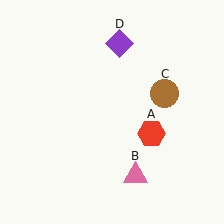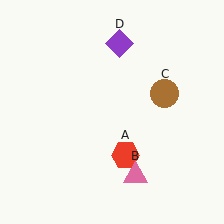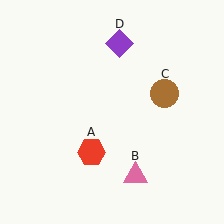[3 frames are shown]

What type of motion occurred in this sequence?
The red hexagon (object A) rotated clockwise around the center of the scene.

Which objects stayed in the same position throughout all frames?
Pink triangle (object B) and brown circle (object C) and purple diamond (object D) remained stationary.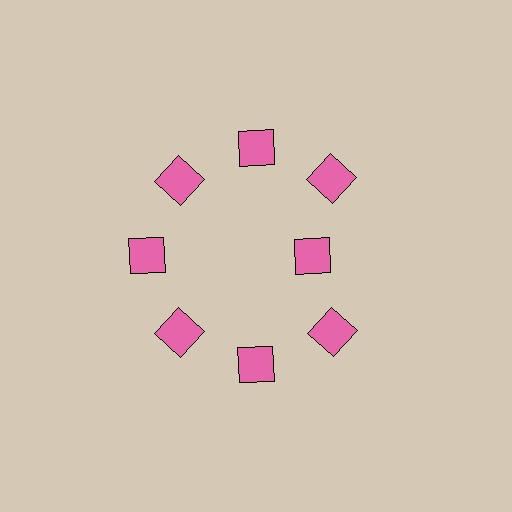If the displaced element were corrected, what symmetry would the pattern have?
It would have 8-fold rotational symmetry — the pattern would map onto itself every 45 degrees.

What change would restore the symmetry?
The symmetry would be restored by moving it outward, back onto the ring so that all 8 diamonds sit at equal angles and equal distance from the center.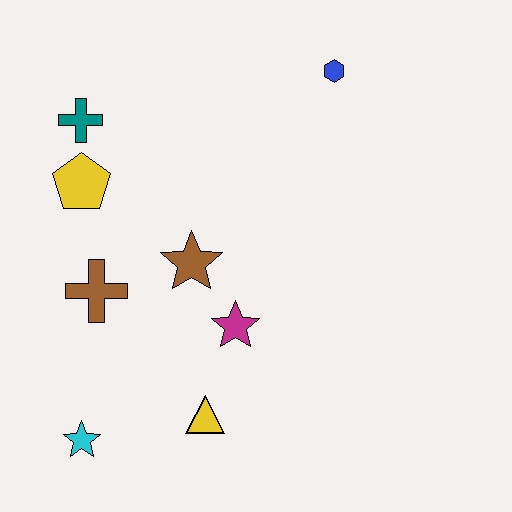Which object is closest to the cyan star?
The yellow triangle is closest to the cyan star.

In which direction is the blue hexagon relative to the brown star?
The blue hexagon is above the brown star.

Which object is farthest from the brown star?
The blue hexagon is farthest from the brown star.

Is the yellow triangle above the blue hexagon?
No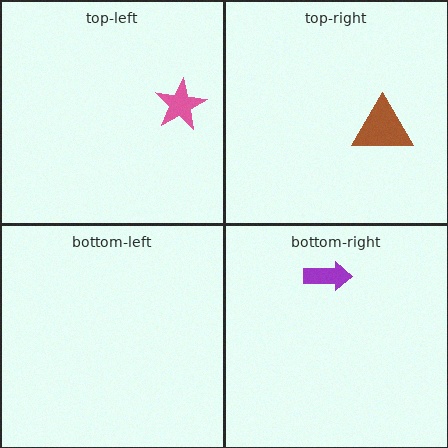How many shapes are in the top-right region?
1.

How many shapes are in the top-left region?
1.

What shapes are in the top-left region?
The pink star.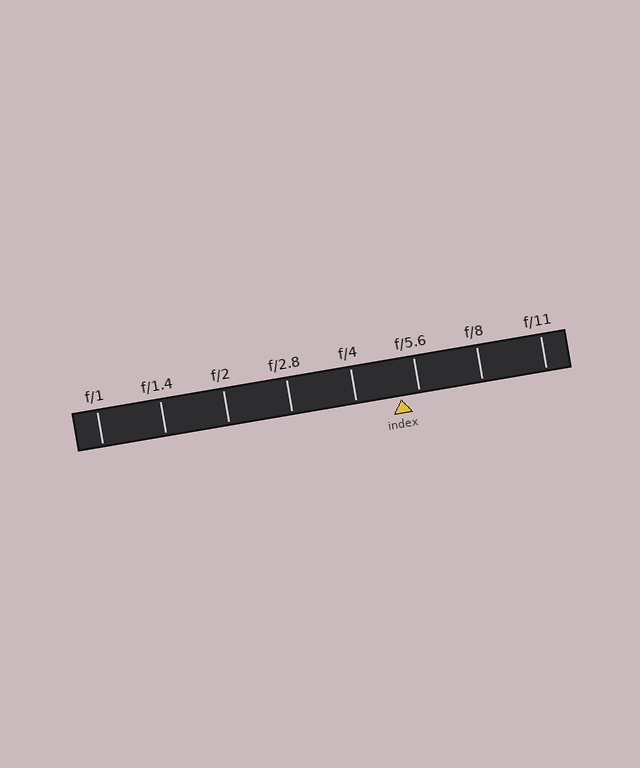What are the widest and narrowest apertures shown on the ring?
The widest aperture shown is f/1 and the narrowest is f/11.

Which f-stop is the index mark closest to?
The index mark is closest to f/5.6.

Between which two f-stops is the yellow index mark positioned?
The index mark is between f/4 and f/5.6.